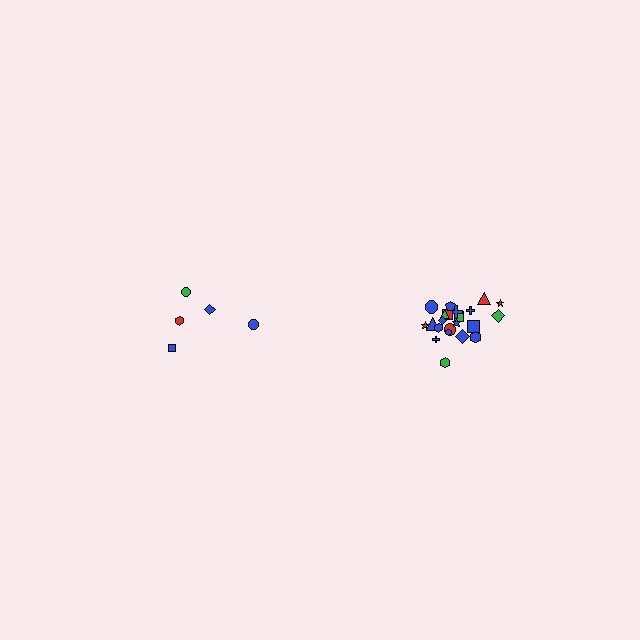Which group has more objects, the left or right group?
The right group.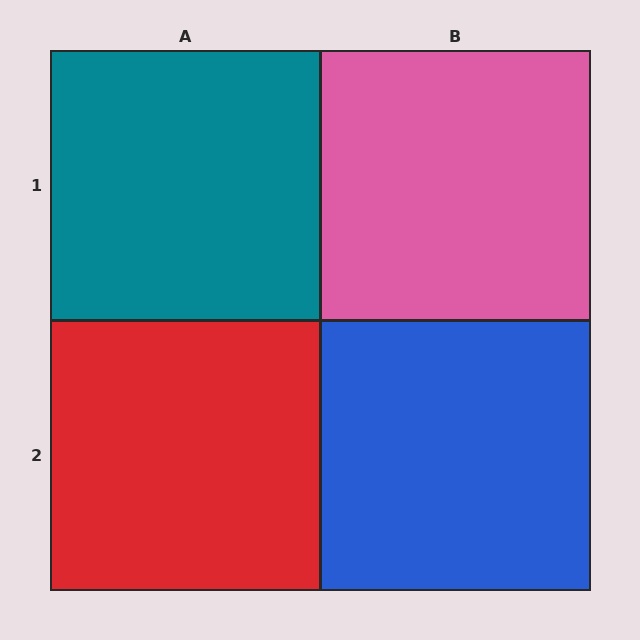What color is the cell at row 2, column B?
Blue.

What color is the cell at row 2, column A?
Red.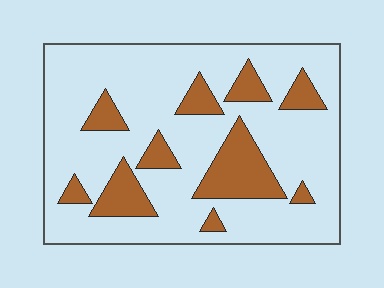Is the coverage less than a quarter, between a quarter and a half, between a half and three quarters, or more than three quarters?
Less than a quarter.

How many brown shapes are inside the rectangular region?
10.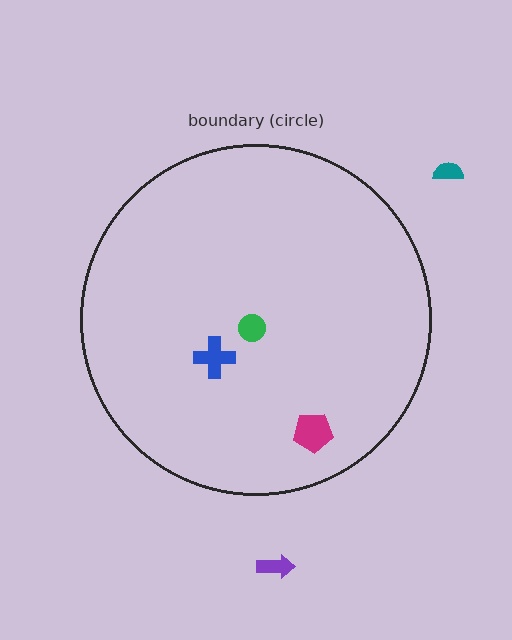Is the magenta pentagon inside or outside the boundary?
Inside.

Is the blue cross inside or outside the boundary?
Inside.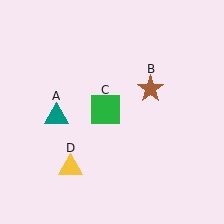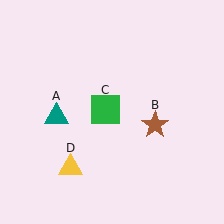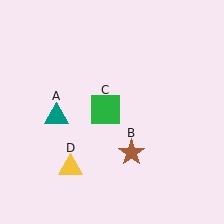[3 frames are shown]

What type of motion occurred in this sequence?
The brown star (object B) rotated clockwise around the center of the scene.